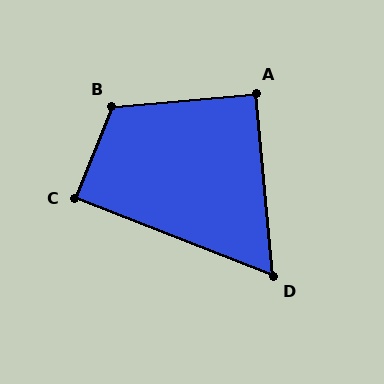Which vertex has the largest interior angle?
B, at approximately 117 degrees.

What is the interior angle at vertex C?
Approximately 90 degrees (approximately right).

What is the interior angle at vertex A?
Approximately 90 degrees (approximately right).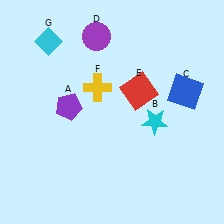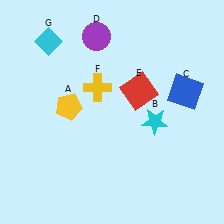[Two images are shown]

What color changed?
The pentagon (A) changed from purple in Image 1 to yellow in Image 2.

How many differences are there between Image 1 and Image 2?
There is 1 difference between the two images.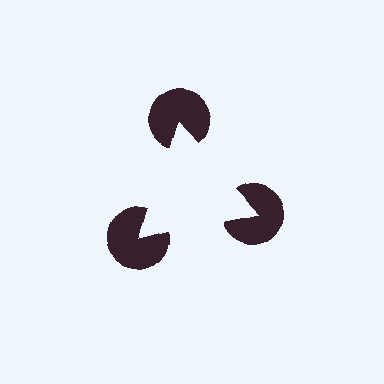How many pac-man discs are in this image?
There are 3 — one at each vertex of the illusory triangle.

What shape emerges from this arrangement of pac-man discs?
An illusory triangle — its edges are inferred from the aligned wedge cuts in the pac-man discs, not physically drawn.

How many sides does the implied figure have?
3 sides.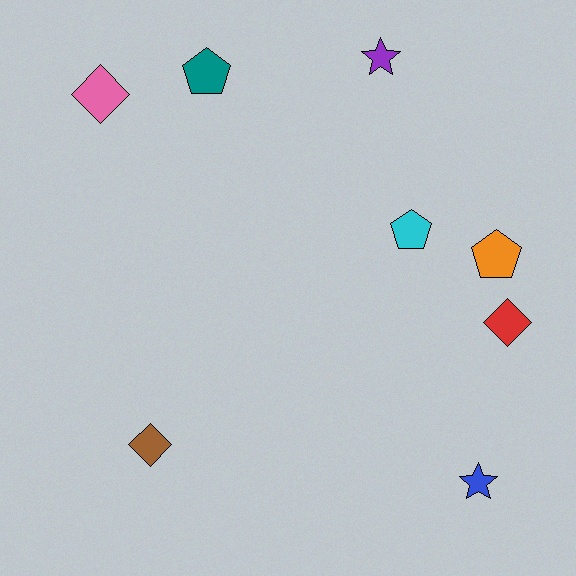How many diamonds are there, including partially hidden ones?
There are 3 diamonds.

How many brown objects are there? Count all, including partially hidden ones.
There is 1 brown object.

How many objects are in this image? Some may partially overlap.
There are 8 objects.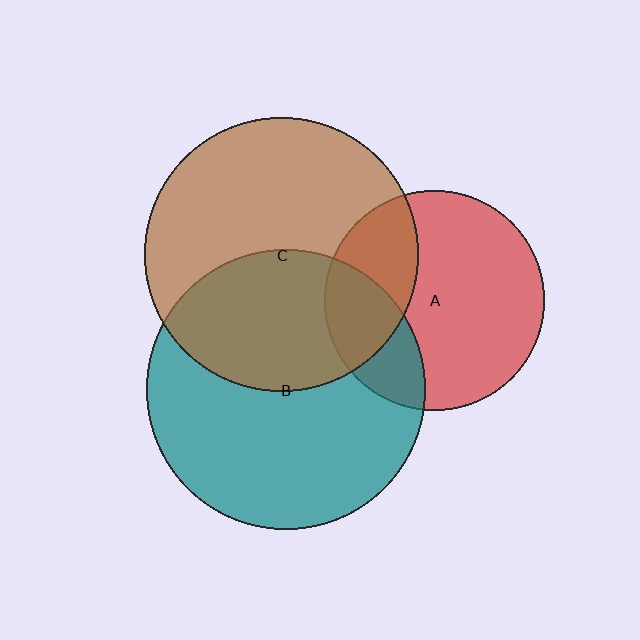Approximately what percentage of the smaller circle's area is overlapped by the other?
Approximately 40%.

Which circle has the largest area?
Circle B (teal).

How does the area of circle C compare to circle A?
Approximately 1.6 times.